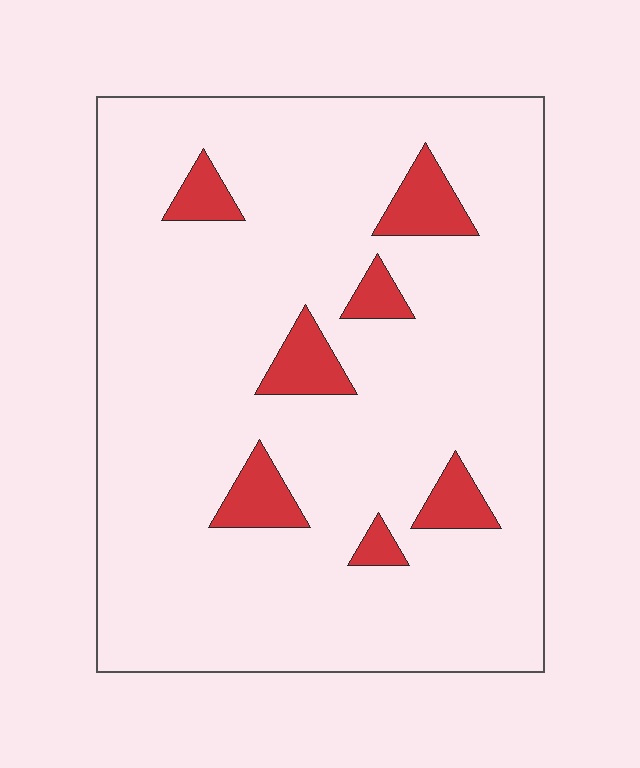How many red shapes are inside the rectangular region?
7.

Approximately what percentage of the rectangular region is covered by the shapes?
Approximately 10%.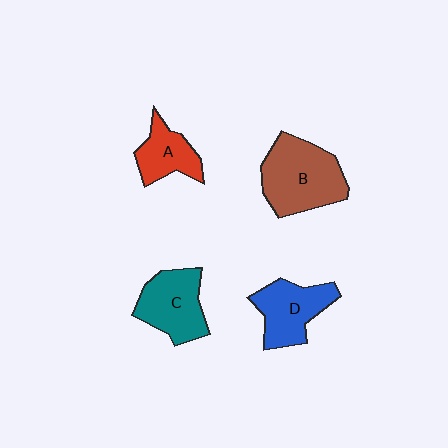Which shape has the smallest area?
Shape A (red).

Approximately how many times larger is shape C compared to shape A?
Approximately 1.4 times.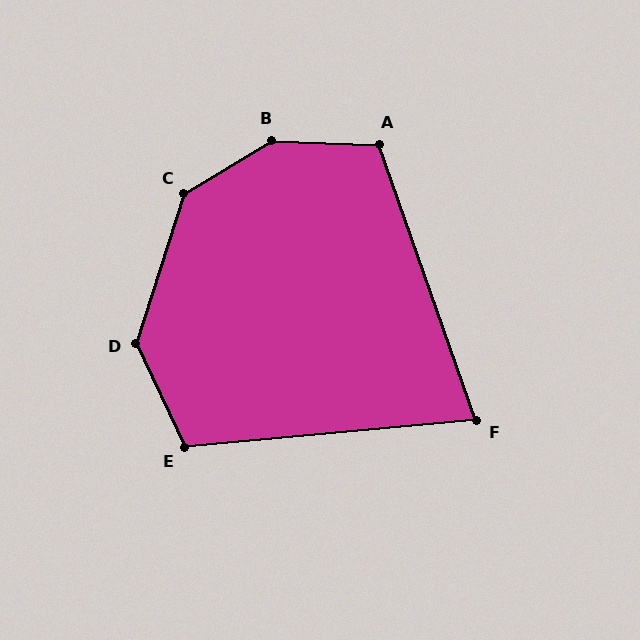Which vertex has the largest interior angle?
B, at approximately 147 degrees.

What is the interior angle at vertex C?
Approximately 139 degrees (obtuse).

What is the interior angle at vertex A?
Approximately 111 degrees (obtuse).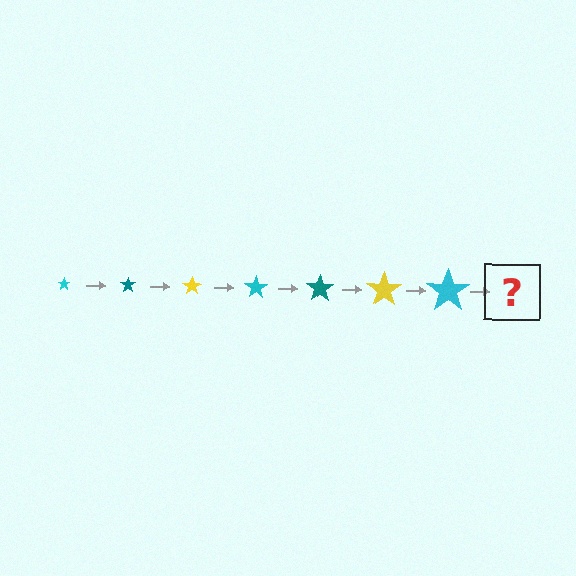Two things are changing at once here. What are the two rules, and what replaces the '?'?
The two rules are that the star grows larger each step and the color cycles through cyan, teal, and yellow. The '?' should be a teal star, larger than the previous one.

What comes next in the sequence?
The next element should be a teal star, larger than the previous one.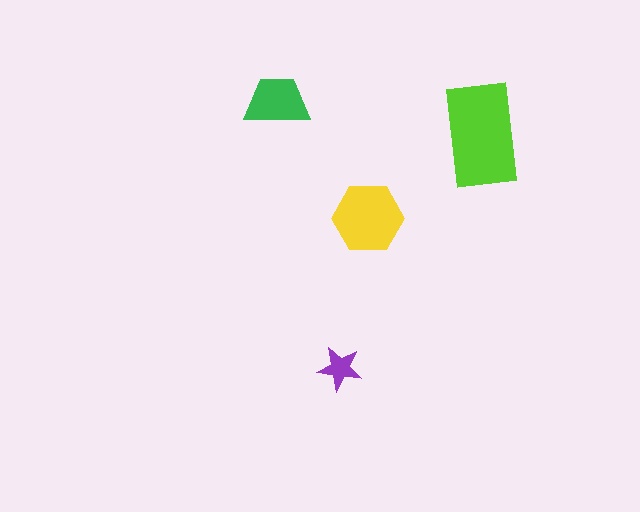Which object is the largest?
The lime rectangle.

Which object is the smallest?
The purple star.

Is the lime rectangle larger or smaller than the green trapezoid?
Larger.